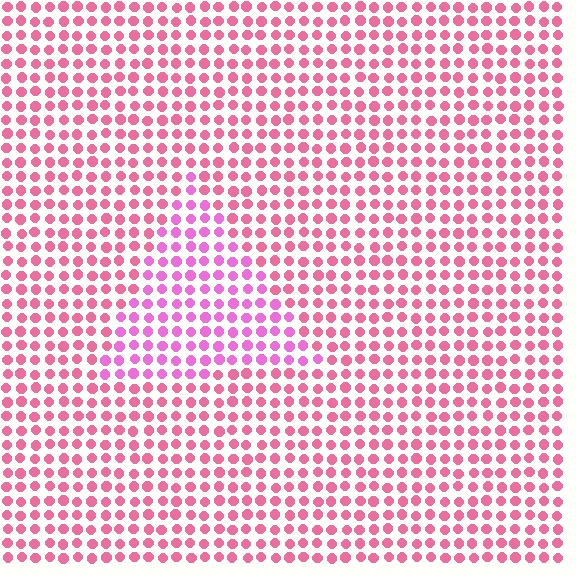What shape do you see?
I see a triangle.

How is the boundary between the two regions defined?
The boundary is defined purely by a slight shift in hue (about 29 degrees). Spacing, size, and orientation are identical on both sides.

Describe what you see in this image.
The image is filled with small pink elements in a uniform arrangement. A triangle-shaped region is visible where the elements are tinted to a slightly different hue, forming a subtle color boundary.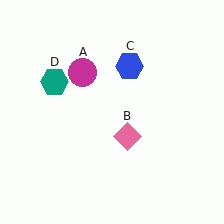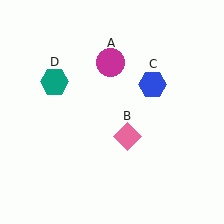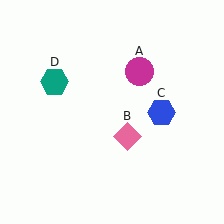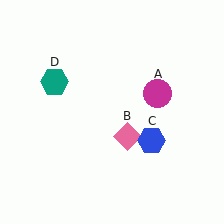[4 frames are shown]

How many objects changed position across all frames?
2 objects changed position: magenta circle (object A), blue hexagon (object C).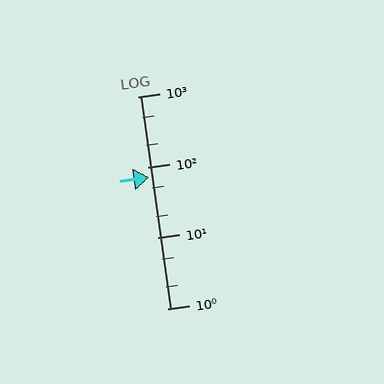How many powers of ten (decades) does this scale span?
The scale spans 3 decades, from 1 to 1000.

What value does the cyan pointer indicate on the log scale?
The pointer indicates approximately 71.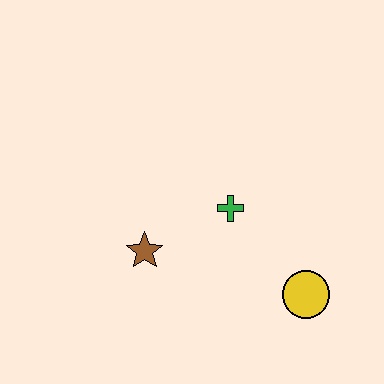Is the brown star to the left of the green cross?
Yes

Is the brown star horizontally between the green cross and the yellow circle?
No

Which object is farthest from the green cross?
The yellow circle is farthest from the green cross.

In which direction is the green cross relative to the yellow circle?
The green cross is above the yellow circle.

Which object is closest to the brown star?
The green cross is closest to the brown star.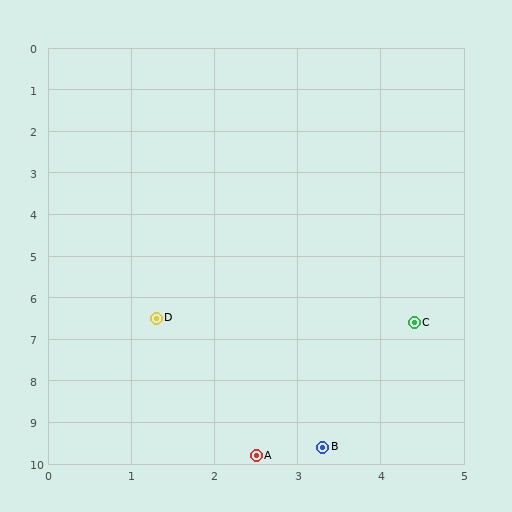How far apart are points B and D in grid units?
Points B and D are about 3.7 grid units apart.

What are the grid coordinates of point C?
Point C is at approximately (4.4, 6.6).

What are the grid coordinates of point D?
Point D is at approximately (1.3, 6.5).